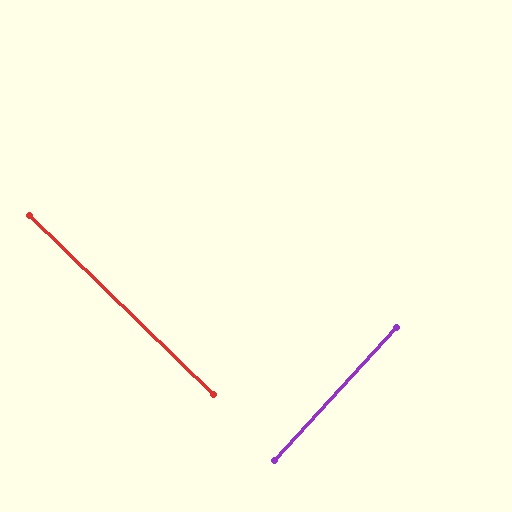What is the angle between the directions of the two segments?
Approximately 88 degrees.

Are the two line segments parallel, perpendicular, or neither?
Perpendicular — they meet at approximately 88°.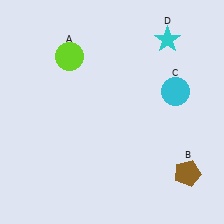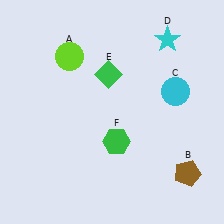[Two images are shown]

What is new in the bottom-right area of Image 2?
A green hexagon (F) was added in the bottom-right area of Image 2.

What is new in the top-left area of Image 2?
A green diamond (E) was added in the top-left area of Image 2.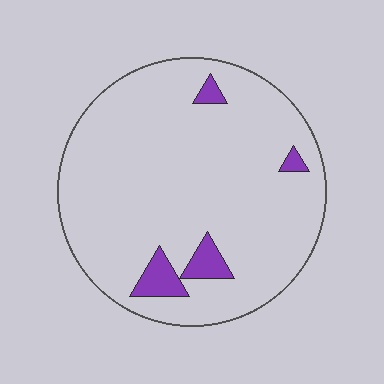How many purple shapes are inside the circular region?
4.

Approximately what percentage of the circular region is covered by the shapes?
Approximately 5%.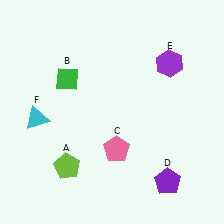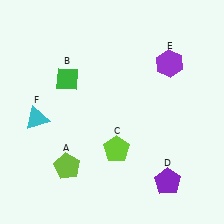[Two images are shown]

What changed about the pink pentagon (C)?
In Image 1, C is pink. In Image 2, it changed to lime.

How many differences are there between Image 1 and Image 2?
There is 1 difference between the two images.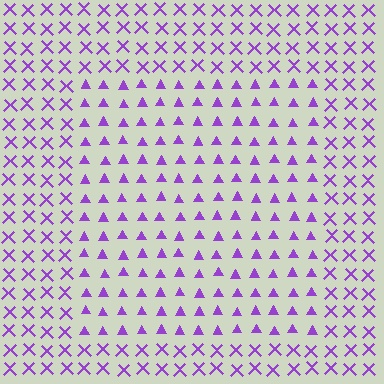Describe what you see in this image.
The image is filled with small purple elements arranged in a uniform grid. A rectangle-shaped region contains triangles, while the surrounding area contains X marks. The boundary is defined purely by the change in element shape.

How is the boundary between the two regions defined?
The boundary is defined by a change in element shape: triangles inside vs. X marks outside. All elements share the same color and spacing.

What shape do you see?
I see a rectangle.